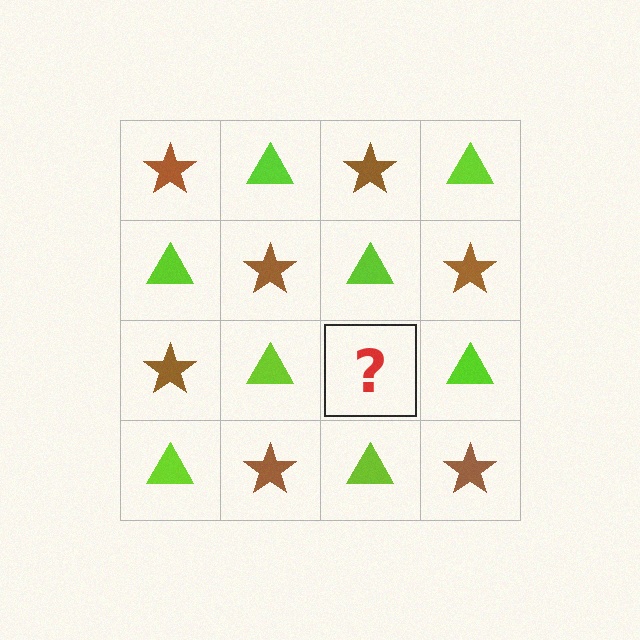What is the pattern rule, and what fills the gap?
The rule is that it alternates brown star and lime triangle in a checkerboard pattern. The gap should be filled with a brown star.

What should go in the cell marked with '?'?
The missing cell should contain a brown star.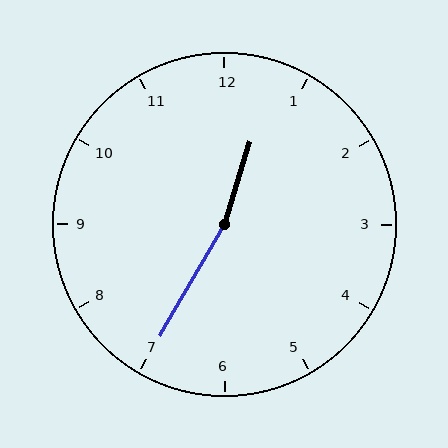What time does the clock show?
12:35.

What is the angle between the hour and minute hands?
Approximately 168 degrees.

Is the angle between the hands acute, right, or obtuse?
It is obtuse.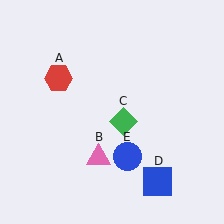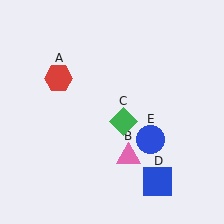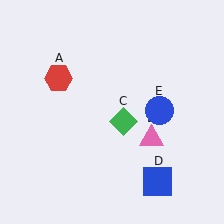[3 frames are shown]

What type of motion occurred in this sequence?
The pink triangle (object B), blue circle (object E) rotated counterclockwise around the center of the scene.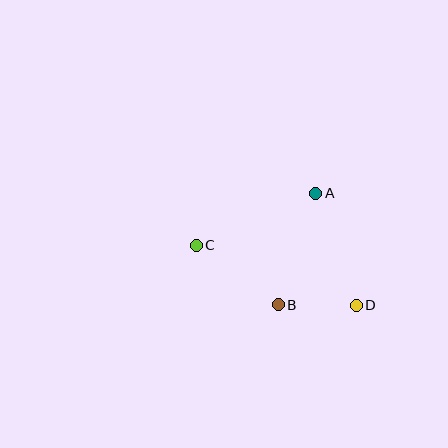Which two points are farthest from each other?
Points C and D are farthest from each other.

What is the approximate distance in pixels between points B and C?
The distance between B and C is approximately 101 pixels.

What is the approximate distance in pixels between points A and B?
The distance between A and B is approximately 118 pixels.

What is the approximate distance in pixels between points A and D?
The distance between A and D is approximately 119 pixels.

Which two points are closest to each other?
Points B and D are closest to each other.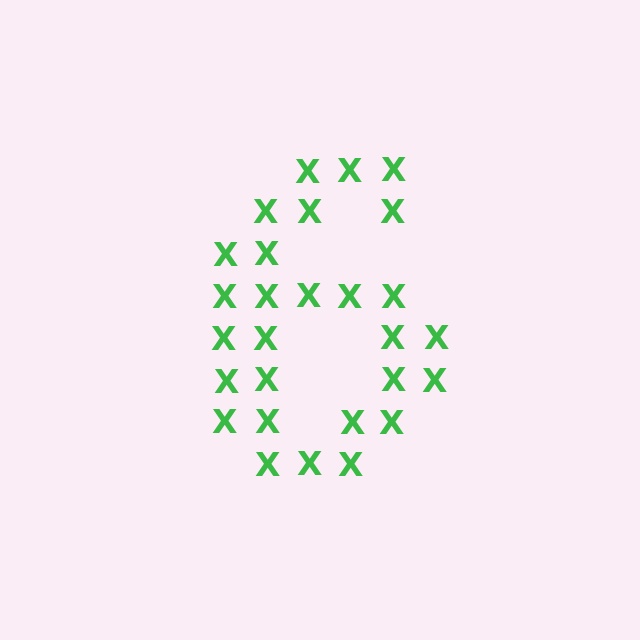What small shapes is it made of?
It is made of small letter X's.